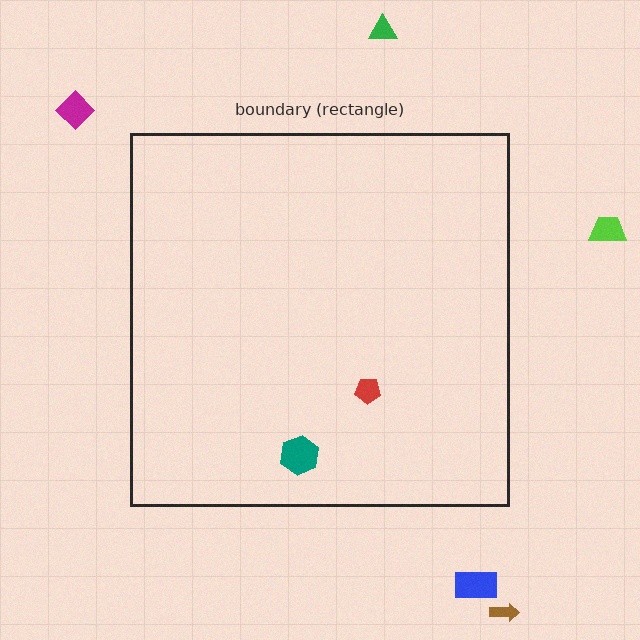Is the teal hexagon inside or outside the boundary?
Inside.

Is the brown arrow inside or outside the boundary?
Outside.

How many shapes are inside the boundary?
2 inside, 5 outside.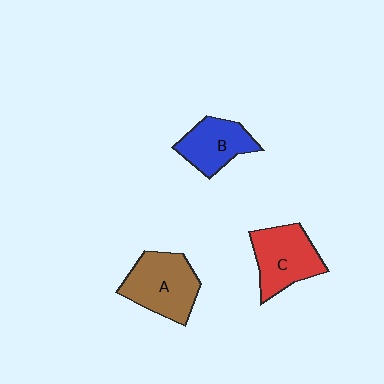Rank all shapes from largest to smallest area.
From largest to smallest: A (brown), C (red), B (blue).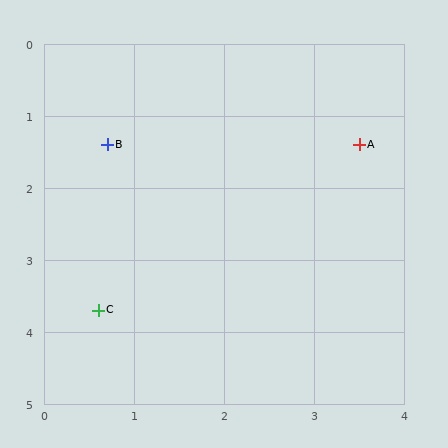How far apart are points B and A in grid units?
Points B and A are about 2.8 grid units apart.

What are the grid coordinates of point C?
Point C is at approximately (0.6, 3.7).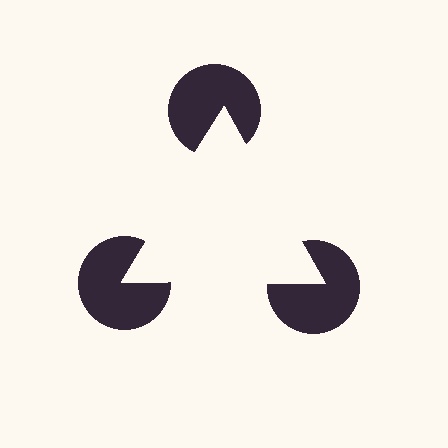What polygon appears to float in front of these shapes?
An illusory triangle — its edges are inferred from the aligned wedge cuts in the pac-man discs, not physically drawn.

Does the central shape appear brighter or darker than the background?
It typically appears slightly brighter than the background, even though no actual brightness change is drawn.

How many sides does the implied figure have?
3 sides.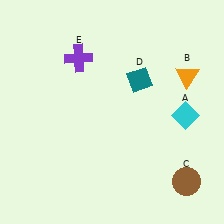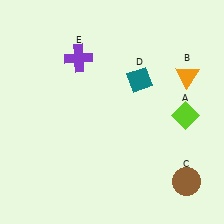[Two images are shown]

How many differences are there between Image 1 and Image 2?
There is 1 difference between the two images.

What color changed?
The diamond (A) changed from cyan in Image 1 to lime in Image 2.